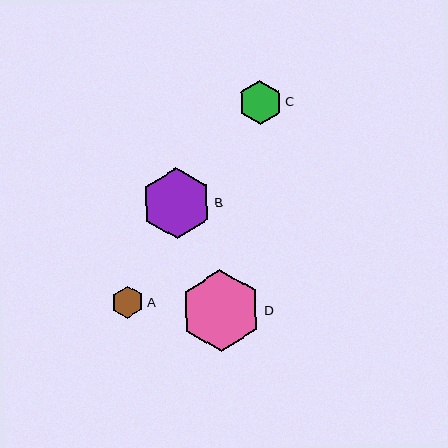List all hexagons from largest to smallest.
From largest to smallest: D, B, C, A.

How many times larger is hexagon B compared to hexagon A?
Hexagon B is approximately 2.2 times the size of hexagon A.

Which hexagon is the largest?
Hexagon D is the largest with a size of approximately 81 pixels.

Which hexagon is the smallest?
Hexagon A is the smallest with a size of approximately 32 pixels.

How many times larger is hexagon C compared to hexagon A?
Hexagon C is approximately 1.4 times the size of hexagon A.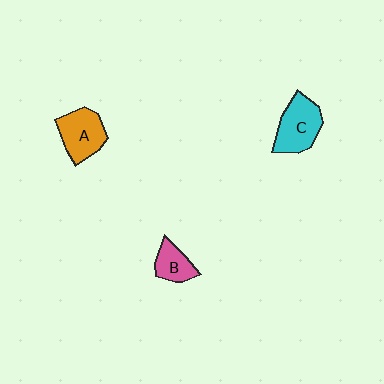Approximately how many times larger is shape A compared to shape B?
Approximately 1.6 times.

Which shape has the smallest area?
Shape B (pink).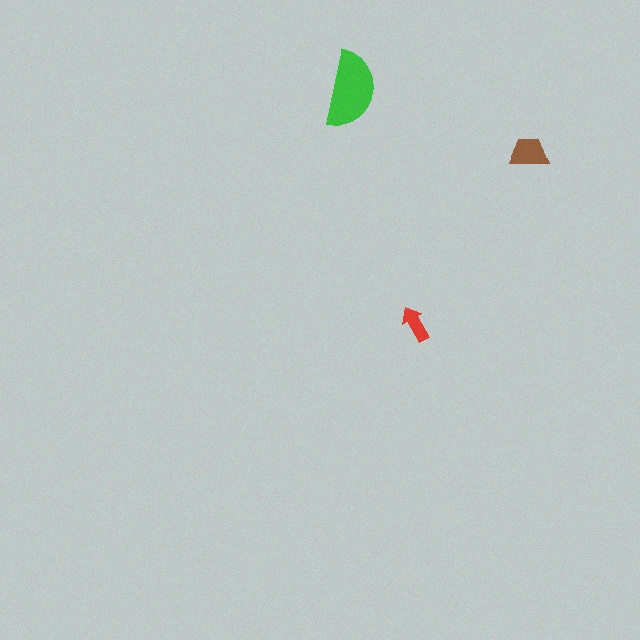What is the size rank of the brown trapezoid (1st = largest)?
2nd.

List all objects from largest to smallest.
The green semicircle, the brown trapezoid, the red arrow.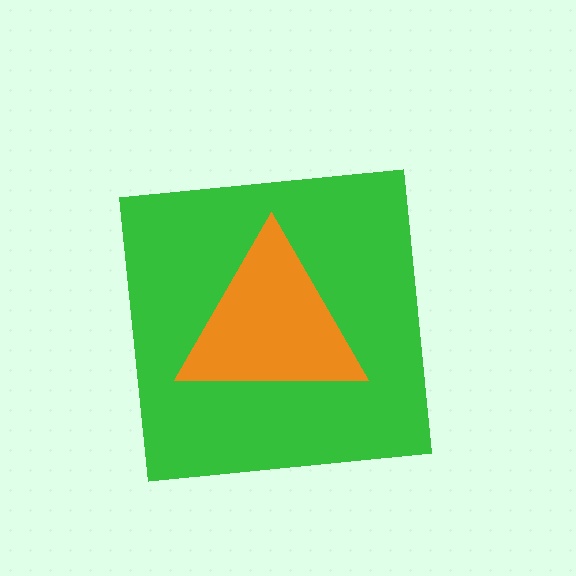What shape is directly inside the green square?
The orange triangle.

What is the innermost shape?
The orange triangle.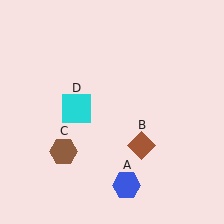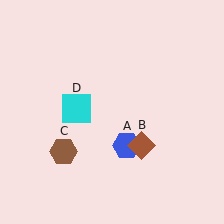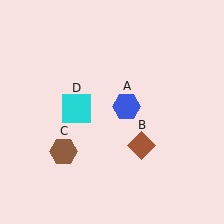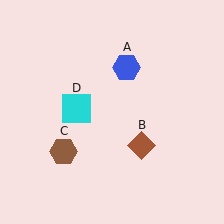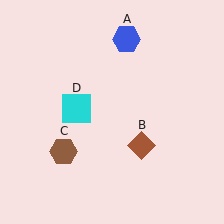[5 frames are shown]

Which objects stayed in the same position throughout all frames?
Brown diamond (object B) and brown hexagon (object C) and cyan square (object D) remained stationary.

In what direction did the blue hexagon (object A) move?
The blue hexagon (object A) moved up.